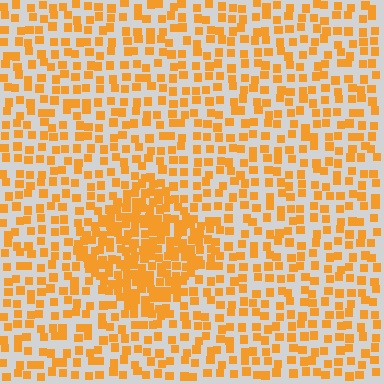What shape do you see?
I see a diamond.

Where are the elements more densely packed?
The elements are more densely packed inside the diamond boundary.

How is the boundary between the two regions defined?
The boundary is defined by a change in element density (approximately 2.1x ratio). All elements are the same color, size, and shape.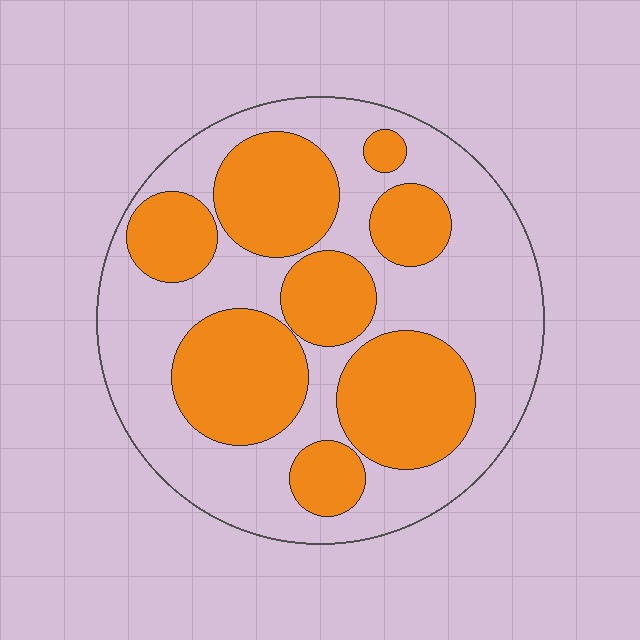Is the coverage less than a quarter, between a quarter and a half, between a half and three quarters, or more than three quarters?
Between a quarter and a half.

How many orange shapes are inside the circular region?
8.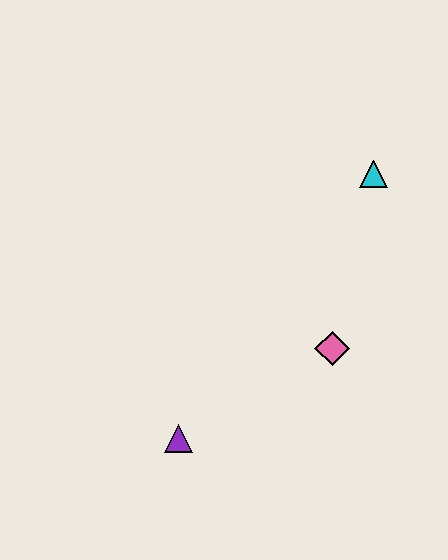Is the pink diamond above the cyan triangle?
No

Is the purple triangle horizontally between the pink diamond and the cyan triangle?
No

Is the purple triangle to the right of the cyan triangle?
No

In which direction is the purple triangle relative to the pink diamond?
The purple triangle is to the left of the pink diamond.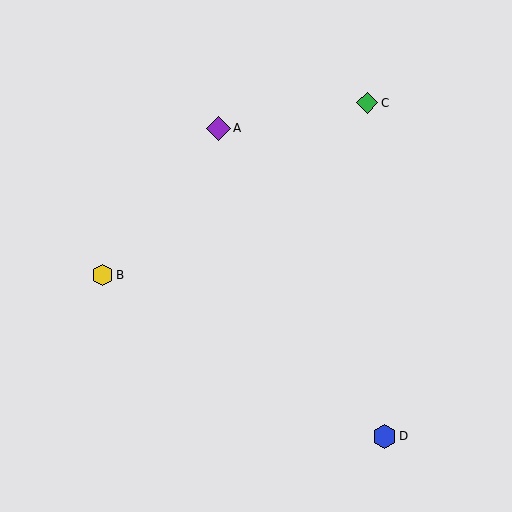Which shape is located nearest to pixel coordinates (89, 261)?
The yellow hexagon (labeled B) at (103, 275) is nearest to that location.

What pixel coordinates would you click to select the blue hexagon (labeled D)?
Click at (385, 437) to select the blue hexagon D.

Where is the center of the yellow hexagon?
The center of the yellow hexagon is at (103, 275).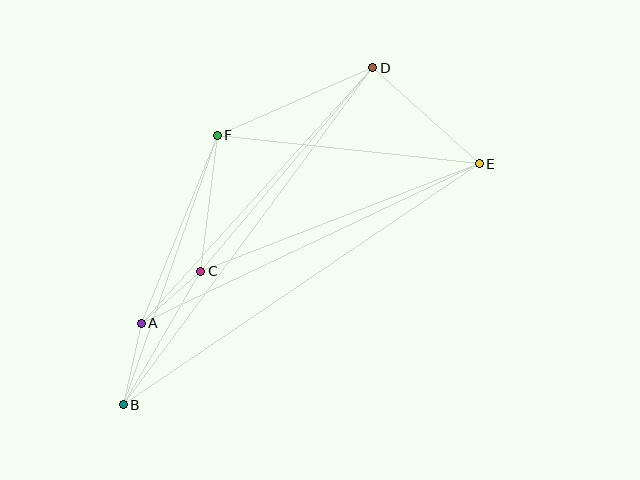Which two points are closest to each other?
Points A and C are closest to each other.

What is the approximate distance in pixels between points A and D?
The distance between A and D is approximately 344 pixels.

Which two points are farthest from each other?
Points B and E are farthest from each other.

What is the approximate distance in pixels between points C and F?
The distance between C and F is approximately 137 pixels.